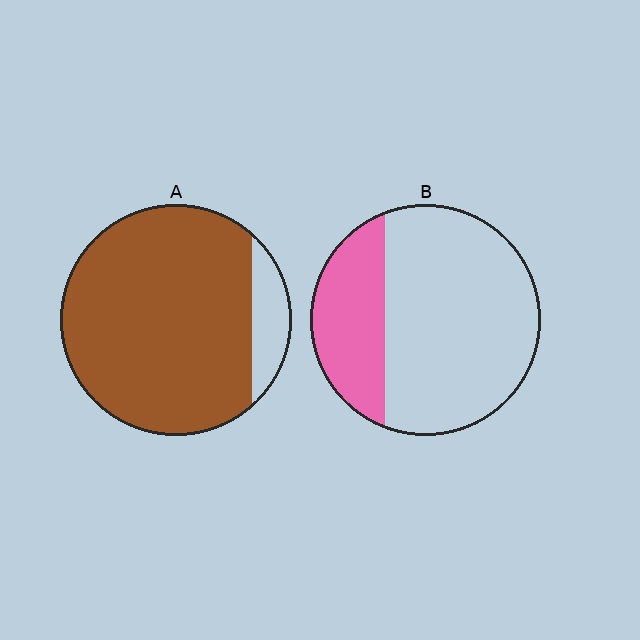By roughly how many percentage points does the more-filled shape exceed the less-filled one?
By roughly 60 percentage points (A over B).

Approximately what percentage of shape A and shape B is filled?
A is approximately 90% and B is approximately 30%.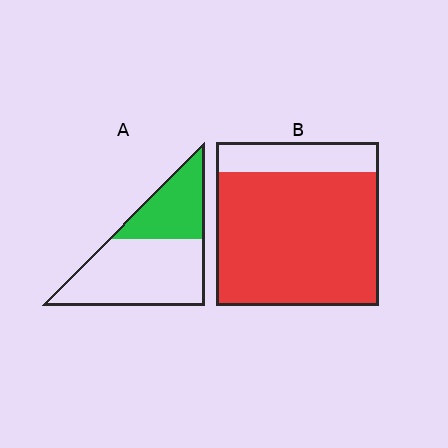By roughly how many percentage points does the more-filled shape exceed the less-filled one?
By roughly 45 percentage points (B over A).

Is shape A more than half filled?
No.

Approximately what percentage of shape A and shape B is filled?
A is approximately 35% and B is approximately 80%.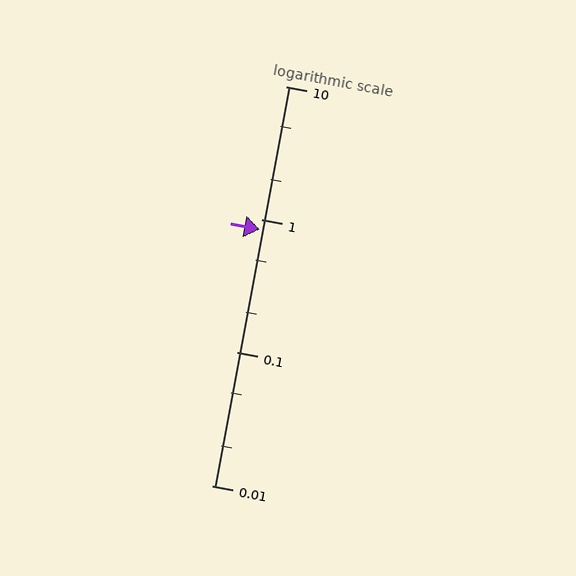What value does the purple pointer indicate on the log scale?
The pointer indicates approximately 0.84.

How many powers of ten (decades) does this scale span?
The scale spans 3 decades, from 0.01 to 10.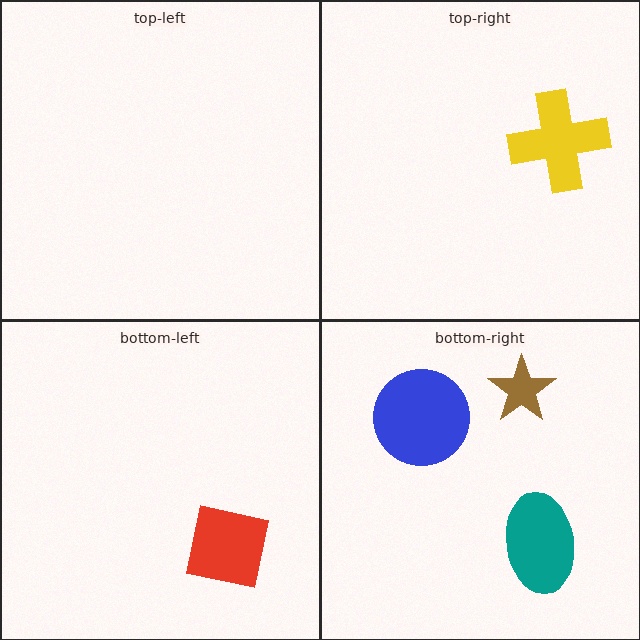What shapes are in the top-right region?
The yellow cross.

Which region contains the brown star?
The bottom-right region.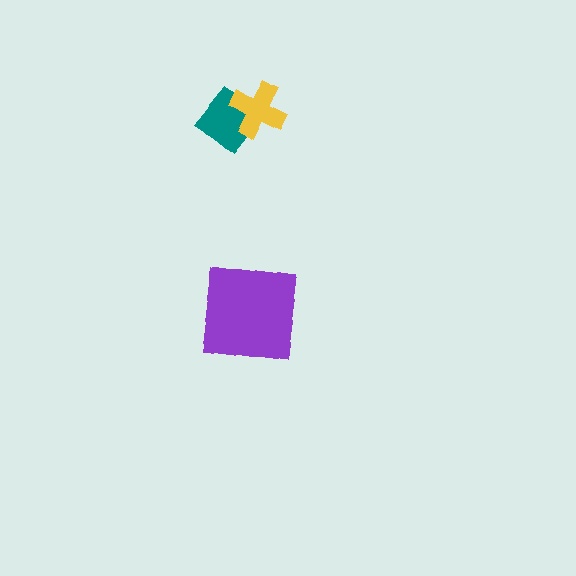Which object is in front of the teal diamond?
The yellow cross is in front of the teal diamond.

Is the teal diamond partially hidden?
Yes, it is partially covered by another shape.